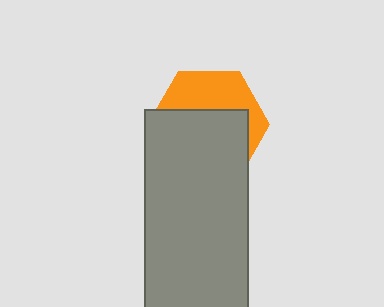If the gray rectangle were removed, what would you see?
You would see the complete orange hexagon.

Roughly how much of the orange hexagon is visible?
A small part of it is visible (roughly 39%).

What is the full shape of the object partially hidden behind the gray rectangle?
The partially hidden object is an orange hexagon.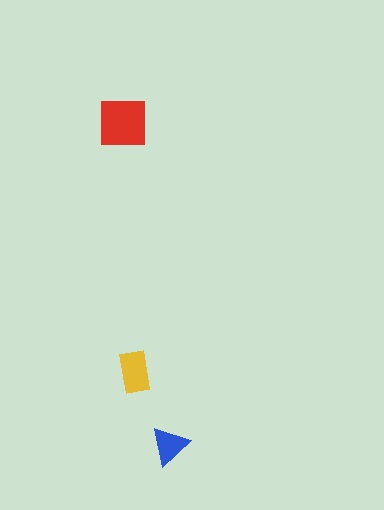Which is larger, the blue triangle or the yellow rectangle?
The yellow rectangle.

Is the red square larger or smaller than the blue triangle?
Larger.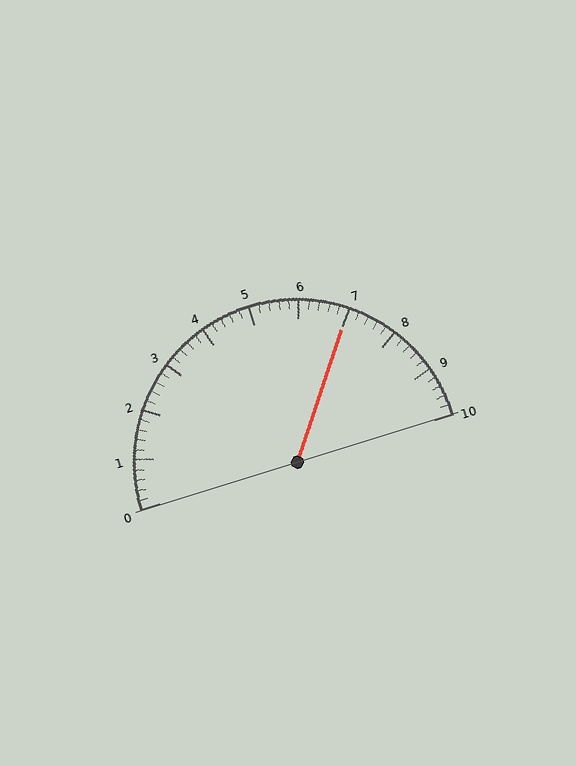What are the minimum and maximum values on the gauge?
The gauge ranges from 0 to 10.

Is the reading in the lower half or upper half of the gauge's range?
The reading is in the upper half of the range (0 to 10).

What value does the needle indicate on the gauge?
The needle indicates approximately 7.0.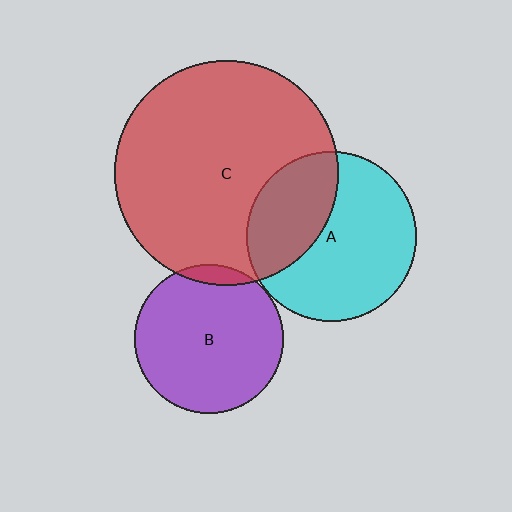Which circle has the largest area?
Circle C (red).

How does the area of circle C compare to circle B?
Approximately 2.3 times.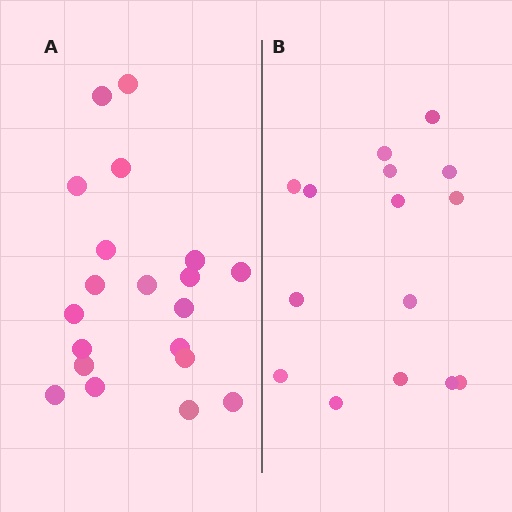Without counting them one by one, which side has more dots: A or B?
Region A (the left region) has more dots.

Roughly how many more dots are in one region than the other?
Region A has about 5 more dots than region B.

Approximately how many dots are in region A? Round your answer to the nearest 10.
About 20 dots.